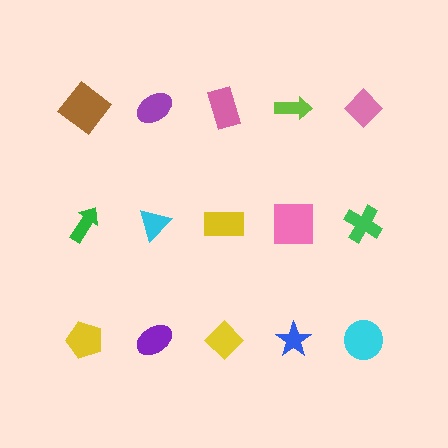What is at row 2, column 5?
A green cross.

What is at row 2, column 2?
A cyan triangle.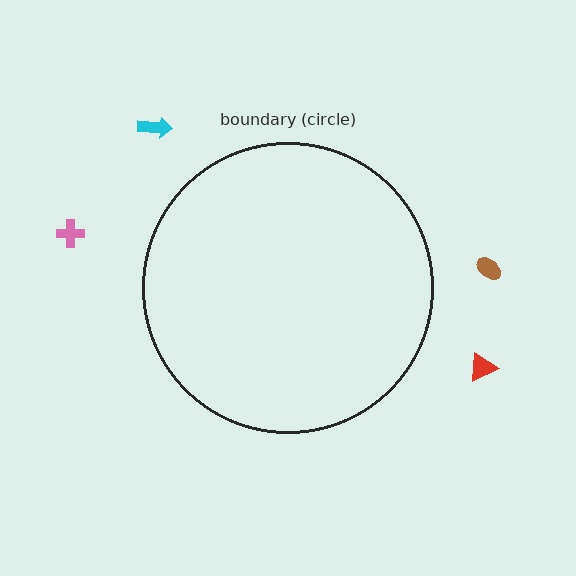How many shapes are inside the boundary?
0 inside, 4 outside.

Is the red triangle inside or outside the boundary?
Outside.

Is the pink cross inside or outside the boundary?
Outside.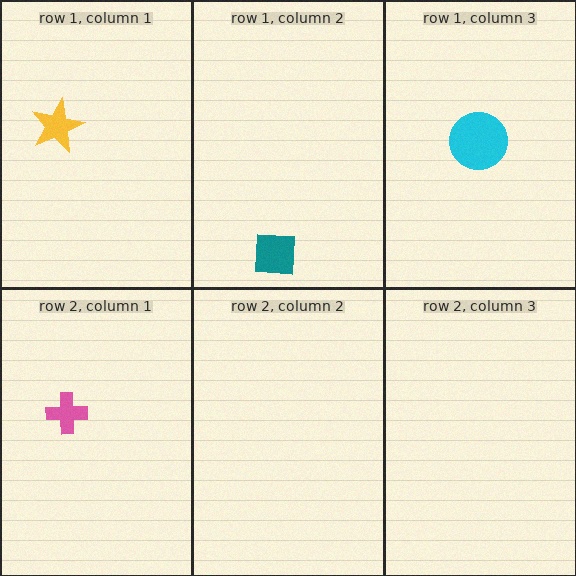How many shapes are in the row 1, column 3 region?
1.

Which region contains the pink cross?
The row 2, column 1 region.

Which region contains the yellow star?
The row 1, column 1 region.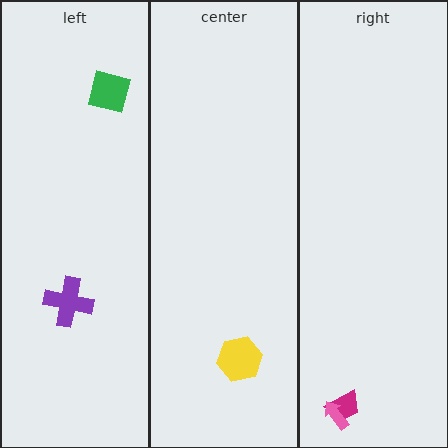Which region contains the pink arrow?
The right region.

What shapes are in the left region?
The green square, the purple cross.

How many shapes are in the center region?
1.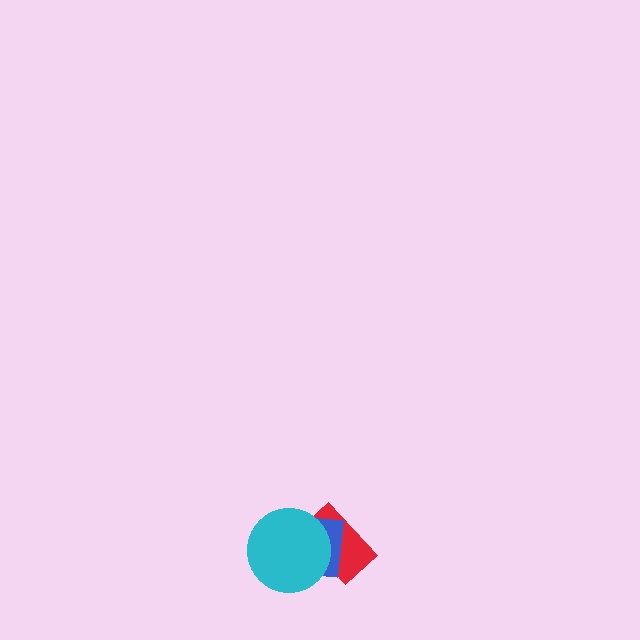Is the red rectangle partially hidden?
Yes, it is partially covered by another shape.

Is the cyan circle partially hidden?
No, no other shape covers it.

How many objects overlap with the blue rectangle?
2 objects overlap with the blue rectangle.